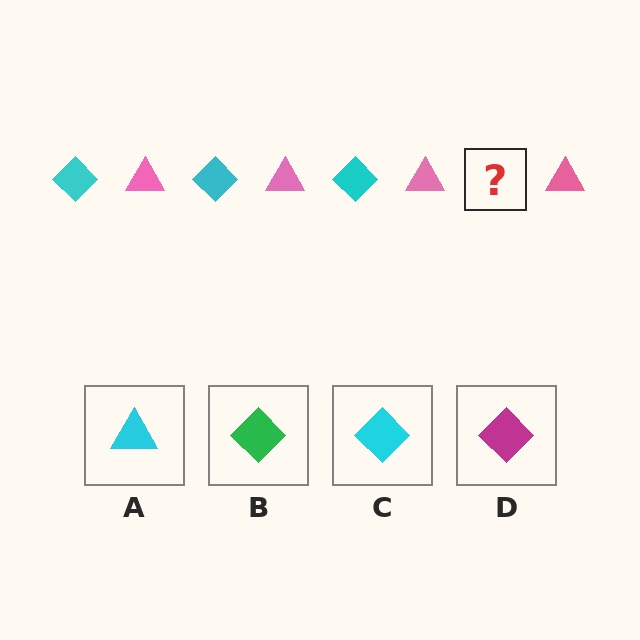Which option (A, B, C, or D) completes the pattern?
C.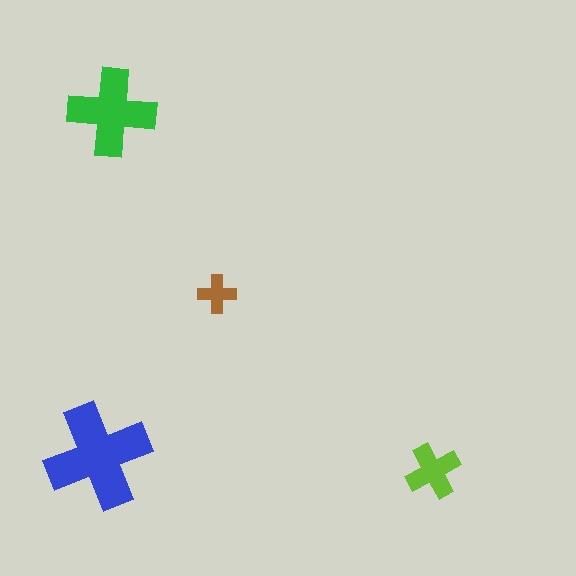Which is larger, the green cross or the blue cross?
The blue one.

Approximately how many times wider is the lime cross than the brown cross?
About 1.5 times wider.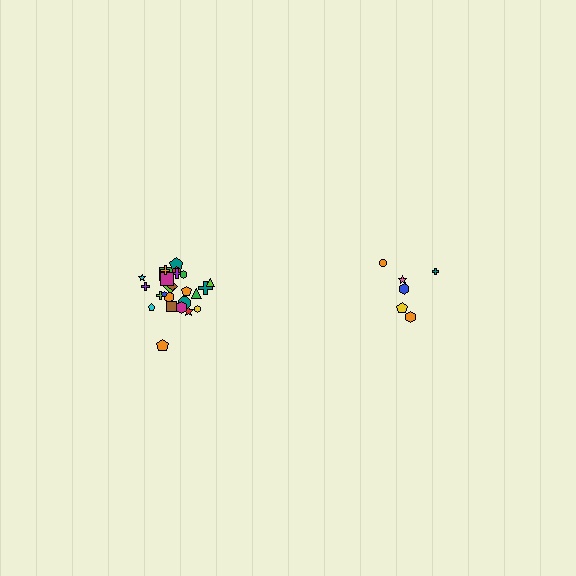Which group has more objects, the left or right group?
The left group.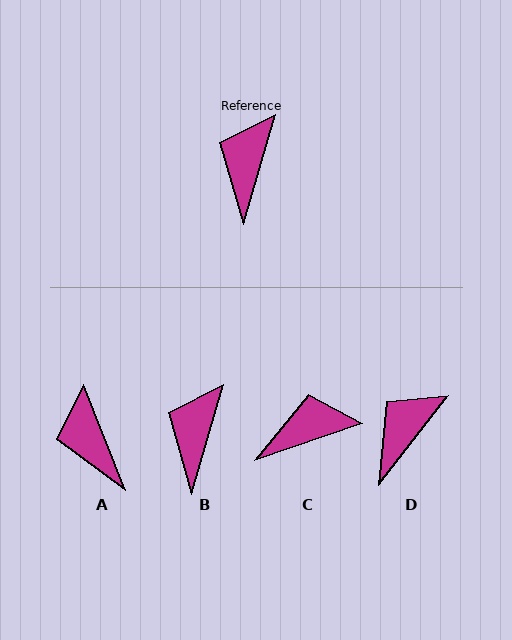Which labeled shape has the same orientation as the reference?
B.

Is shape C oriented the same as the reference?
No, it is off by about 55 degrees.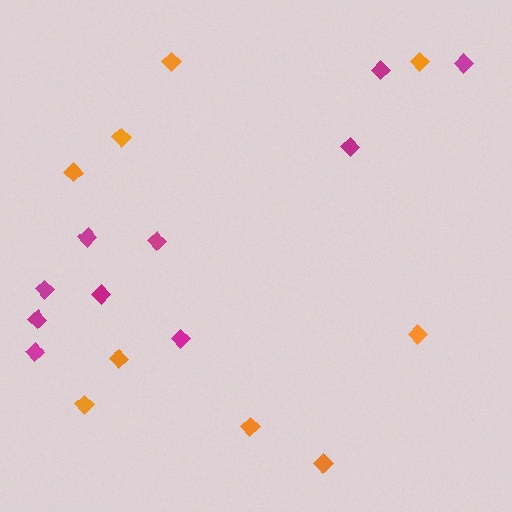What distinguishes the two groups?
There are 2 groups: one group of orange diamonds (9) and one group of magenta diamonds (10).